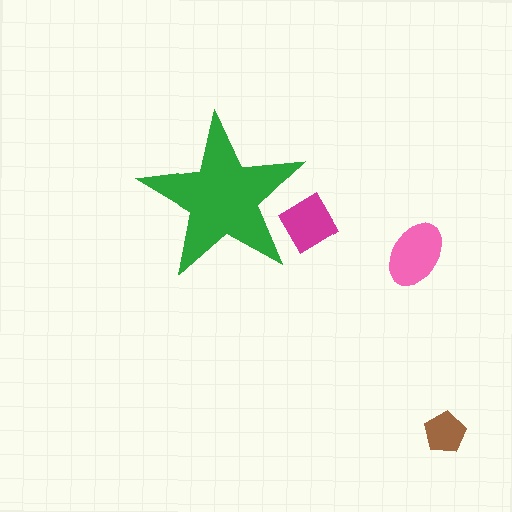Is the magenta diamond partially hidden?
Yes, the magenta diamond is partially hidden behind the green star.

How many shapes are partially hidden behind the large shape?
1 shape is partially hidden.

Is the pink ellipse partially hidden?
No, the pink ellipse is fully visible.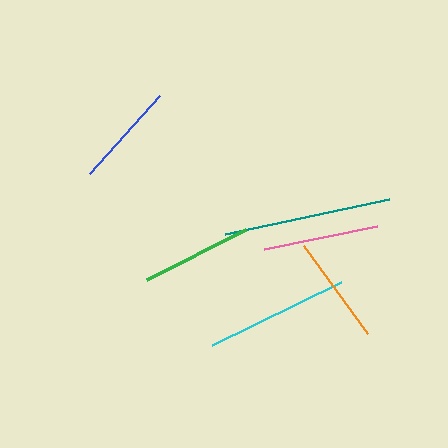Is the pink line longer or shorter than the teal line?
The teal line is longer than the pink line.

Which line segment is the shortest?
The blue line is the shortest at approximately 104 pixels.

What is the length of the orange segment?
The orange segment is approximately 108 pixels long.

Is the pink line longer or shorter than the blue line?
The pink line is longer than the blue line.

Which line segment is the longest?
The teal line is the longest at approximately 168 pixels.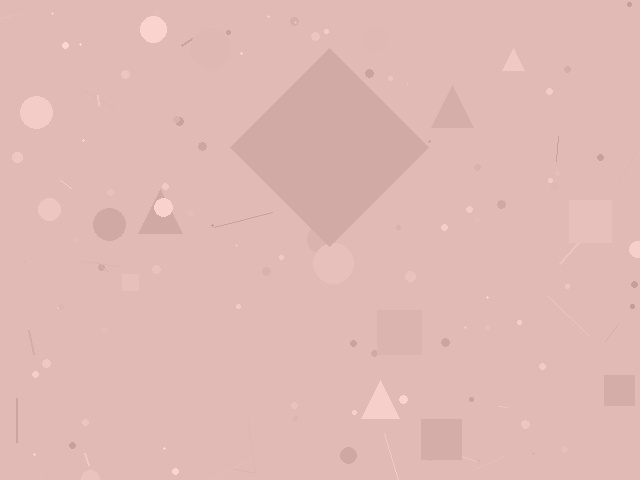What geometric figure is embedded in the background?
A diamond is embedded in the background.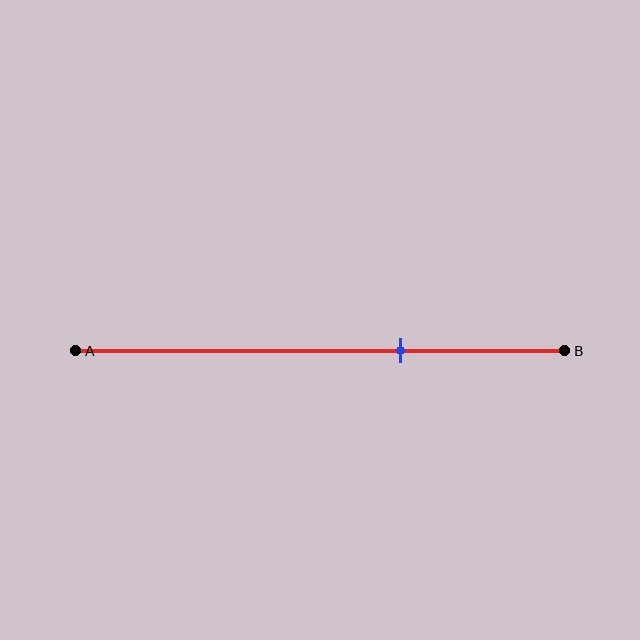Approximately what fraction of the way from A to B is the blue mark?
The blue mark is approximately 65% of the way from A to B.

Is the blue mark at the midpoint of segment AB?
No, the mark is at about 65% from A, not at the 50% midpoint.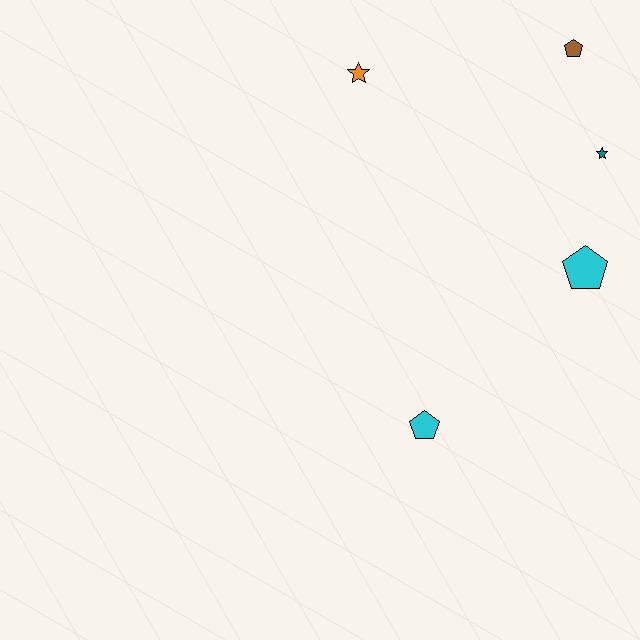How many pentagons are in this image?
There are 3 pentagons.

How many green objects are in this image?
There are no green objects.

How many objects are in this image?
There are 5 objects.